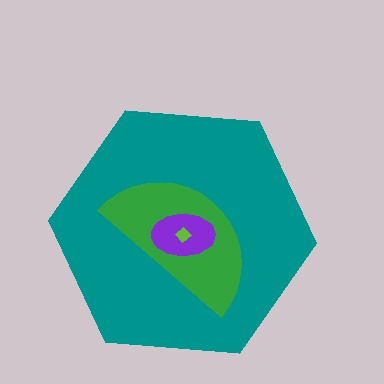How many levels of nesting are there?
4.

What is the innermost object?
The lime diamond.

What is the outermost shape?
The teal hexagon.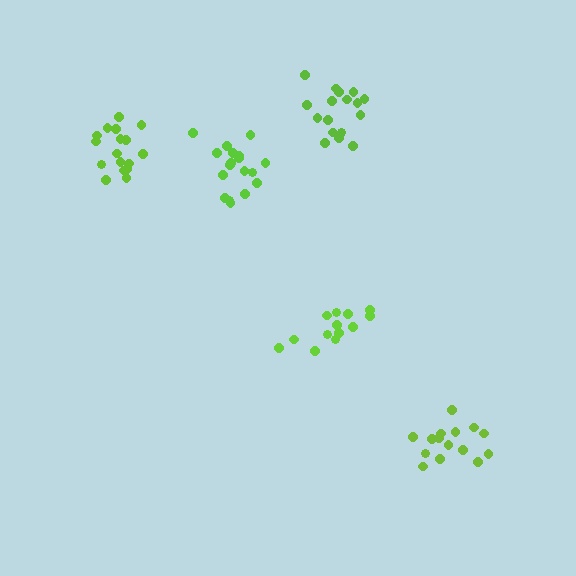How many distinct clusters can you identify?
There are 5 distinct clusters.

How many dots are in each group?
Group 1: 17 dots, Group 2: 18 dots, Group 3: 15 dots, Group 4: 13 dots, Group 5: 17 dots (80 total).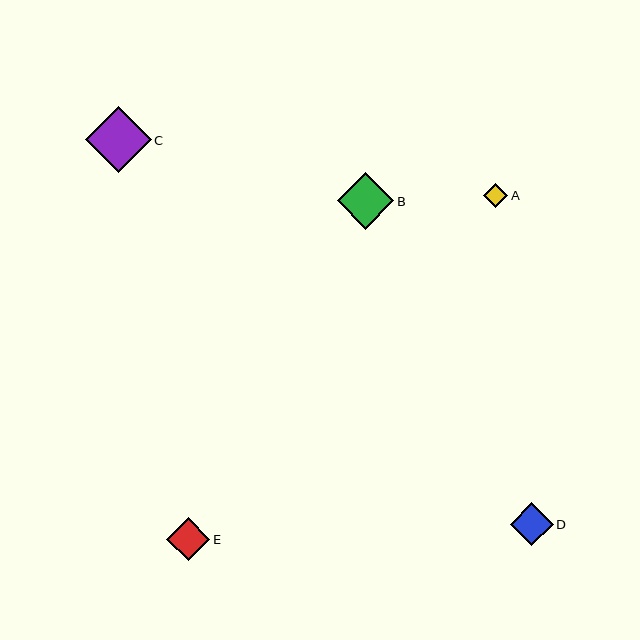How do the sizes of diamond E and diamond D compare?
Diamond E and diamond D are approximately the same size.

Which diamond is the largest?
Diamond C is the largest with a size of approximately 66 pixels.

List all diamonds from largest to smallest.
From largest to smallest: C, B, E, D, A.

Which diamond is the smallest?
Diamond A is the smallest with a size of approximately 24 pixels.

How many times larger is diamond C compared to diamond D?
Diamond C is approximately 1.5 times the size of diamond D.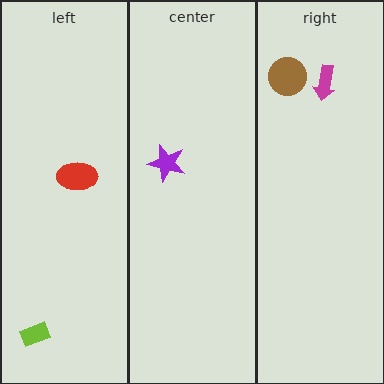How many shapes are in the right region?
2.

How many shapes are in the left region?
2.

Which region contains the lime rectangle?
The left region.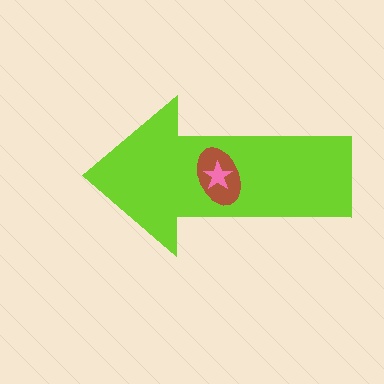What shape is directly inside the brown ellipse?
The pink star.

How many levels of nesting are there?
3.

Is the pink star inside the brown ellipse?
Yes.